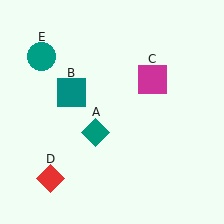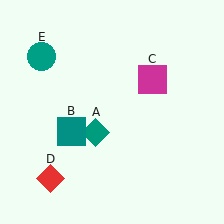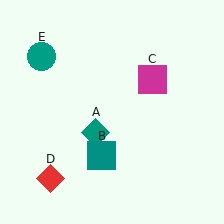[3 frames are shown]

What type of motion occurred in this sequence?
The teal square (object B) rotated counterclockwise around the center of the scene.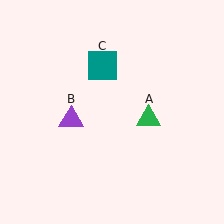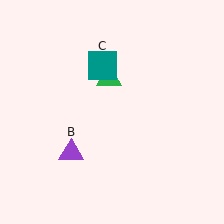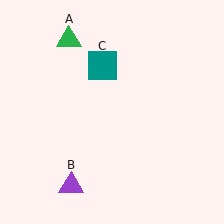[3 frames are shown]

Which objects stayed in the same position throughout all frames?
Teal square (object C) remained stationary.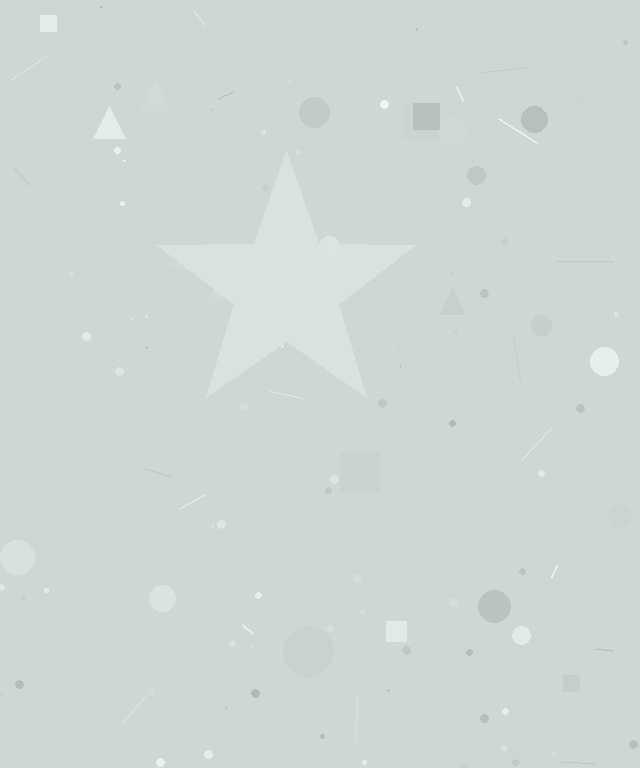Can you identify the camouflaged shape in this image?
The camouflaged shape is a star.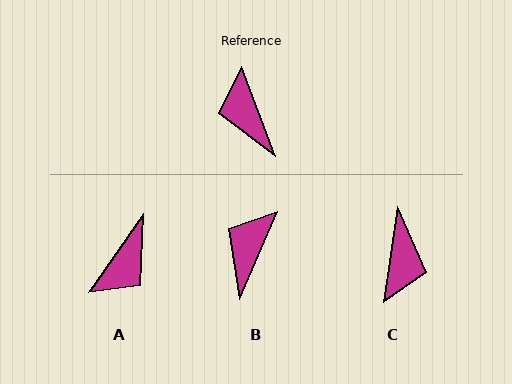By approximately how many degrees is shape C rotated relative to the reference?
Approximately 150 degrees counter-clockwise.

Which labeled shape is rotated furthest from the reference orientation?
C, about 150 degrees away.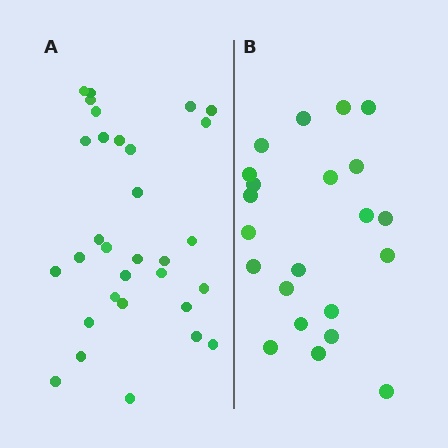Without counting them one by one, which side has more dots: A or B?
Region A (the left region) has more dots.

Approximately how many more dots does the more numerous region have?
Region A has roughly 8 or so more dots than region B.